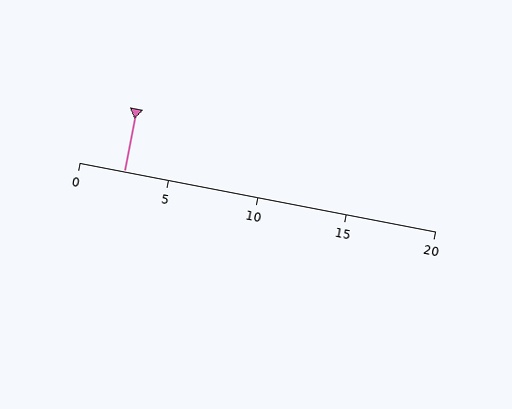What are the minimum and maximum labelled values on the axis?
The axis runs from 0 to 20.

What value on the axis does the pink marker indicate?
The marker indicates approximately 2.5.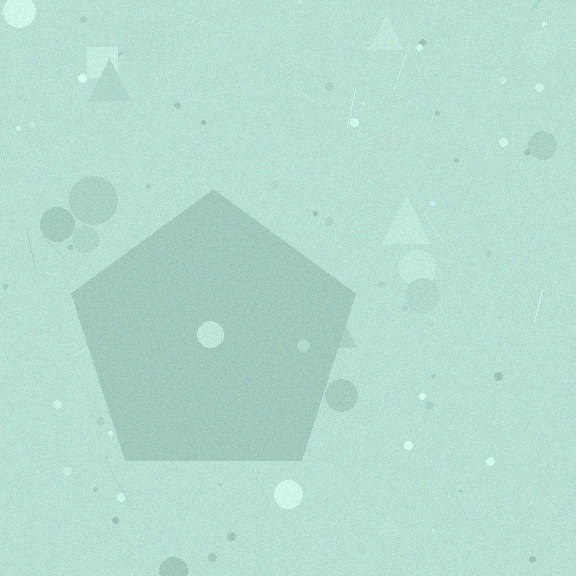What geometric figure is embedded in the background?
A pentagon is embedded in the background.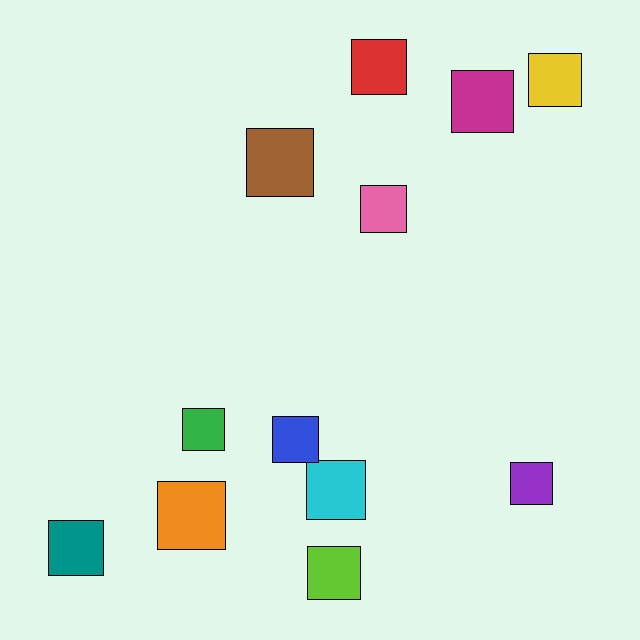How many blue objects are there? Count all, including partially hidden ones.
There is 1 blue object.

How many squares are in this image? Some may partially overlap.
There are 12 squares.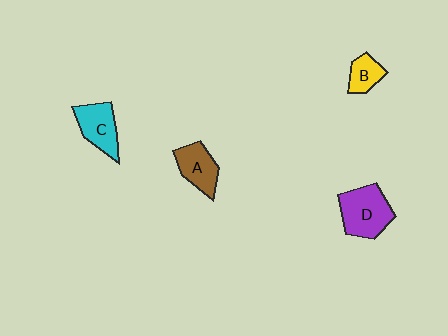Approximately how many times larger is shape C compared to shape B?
Approximately 1.6 times.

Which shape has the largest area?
Shape D (purple).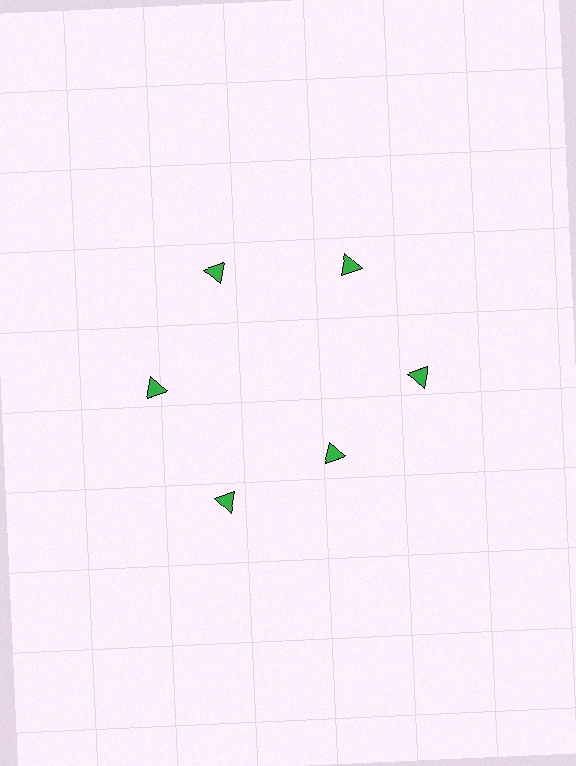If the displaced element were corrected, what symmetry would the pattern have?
It would have 6-fold rotational symmetry — the pattern would map onto itself every 60 degrees.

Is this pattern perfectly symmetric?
No. The 6 green triangles are arranged in a ring, but one element near the 5 o'clock position is pulled inward toward the center, breaking the 6-fold rotational symmetry.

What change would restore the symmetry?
The symmetry would be restored by moving it outward, back onto the ring so that all 6 triangles sit at equal angles and equal distance from the center.